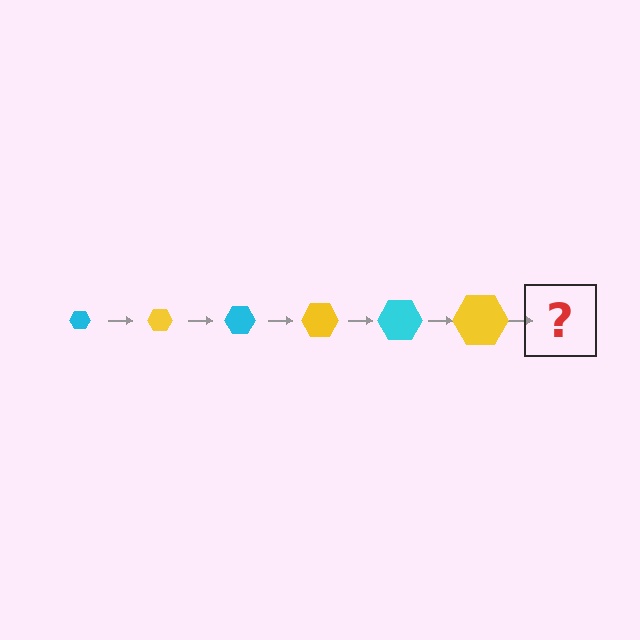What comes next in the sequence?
The next element should be a cyan hexagon, larger than the previous one.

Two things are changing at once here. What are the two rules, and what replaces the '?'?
The two rules are that the hexagon grows larger each step and the color cycles through cyan and yellow. The '?' should be a cyan hexagon, larger than the previous one.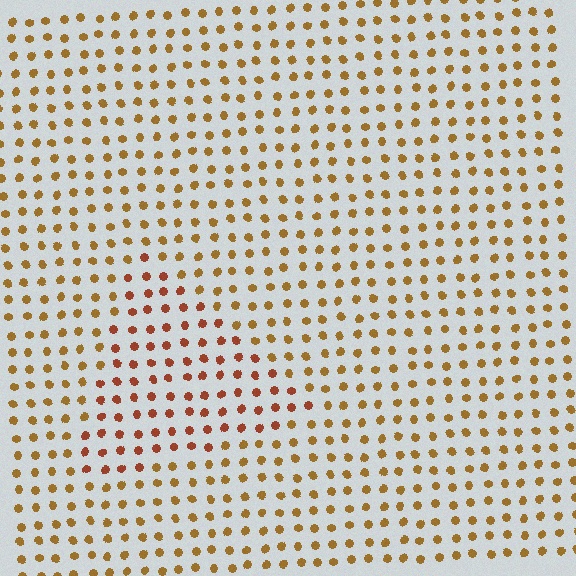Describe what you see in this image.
The image is filled with small brown elements in a uniform arrangement. A triangle-shaped region is visible where the elements are tinted to a slightly different hue, forming a subtle color boundary.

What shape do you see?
I see a triangle.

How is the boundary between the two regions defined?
The boundary is defined purely by a slight shift in hue (about 27 degrees). Spacing, size, and orientation are identical on both sides.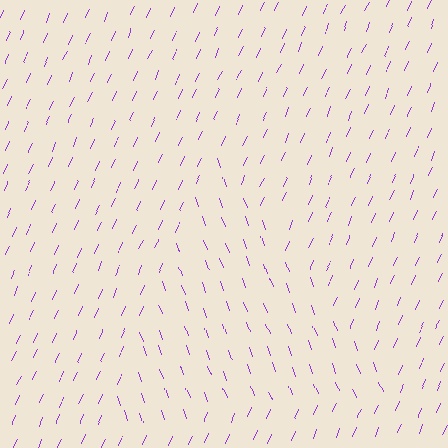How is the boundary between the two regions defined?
The boundary is defined purely by a change in line orientation (approximately 45 degrees difference). All lines are the same color and thickness.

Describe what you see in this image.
The image is filled with small purple line segments. A triangle region in the image has lines oriented differently from the surrounding lines, creating a visible texture boundary.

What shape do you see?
I see a triangle.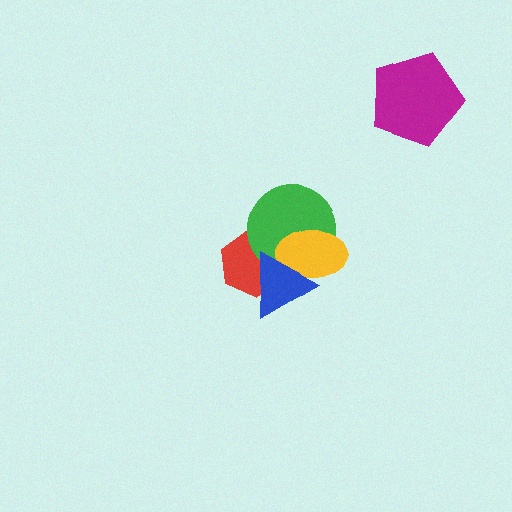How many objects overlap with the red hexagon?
3 objects overlap with the red hexagon.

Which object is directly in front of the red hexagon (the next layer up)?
The green circle is directly in front of the red hexagon.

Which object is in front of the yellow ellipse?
The blue triangle is in front of the yellow ellipse.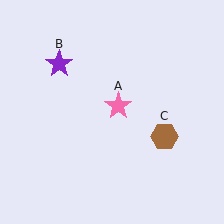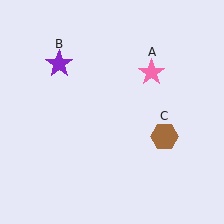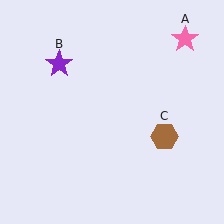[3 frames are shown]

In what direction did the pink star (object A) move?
The pink star (object A) moved up and to the right.